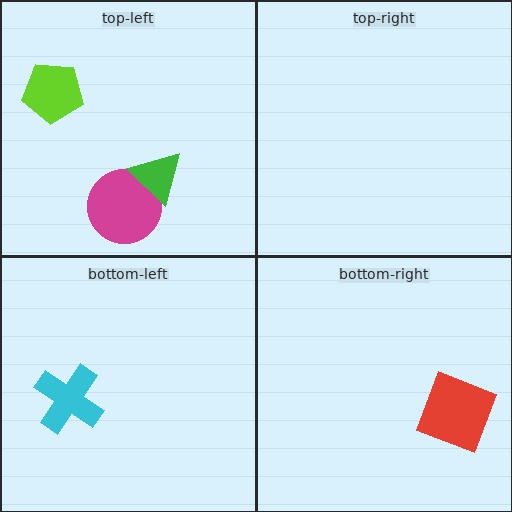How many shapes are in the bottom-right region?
1.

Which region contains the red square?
The bottom-right region.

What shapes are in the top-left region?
The magenta circle, the green triangle, the lime pentagon.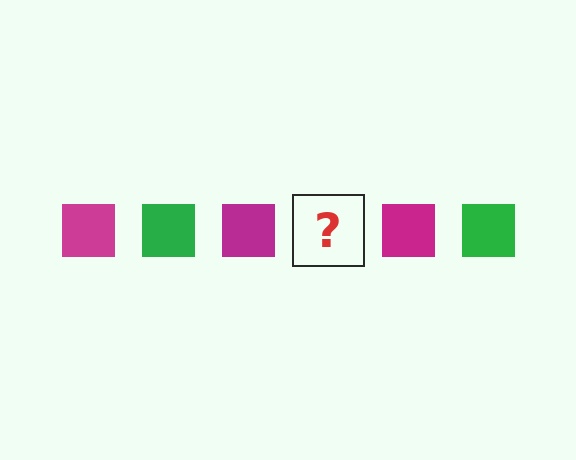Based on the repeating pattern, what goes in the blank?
The blank should be a green square.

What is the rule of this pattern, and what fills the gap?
The rule is that the pattern cycles through magenta, green squares. The gap should be filled with a green square.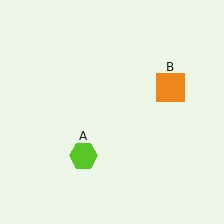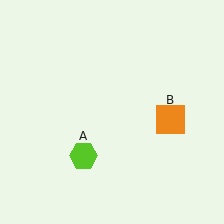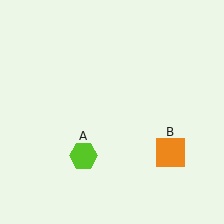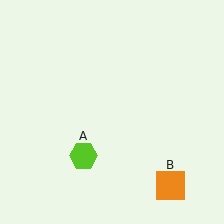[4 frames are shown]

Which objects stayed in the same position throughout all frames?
Lime hexagon (object A) remained stationary.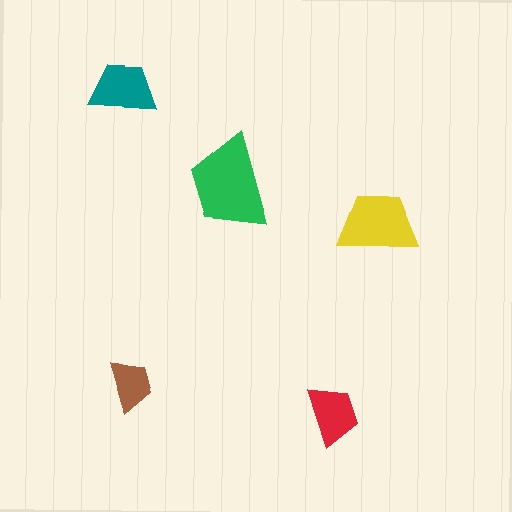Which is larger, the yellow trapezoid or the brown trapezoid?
The yellow one.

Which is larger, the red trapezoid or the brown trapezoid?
The red one.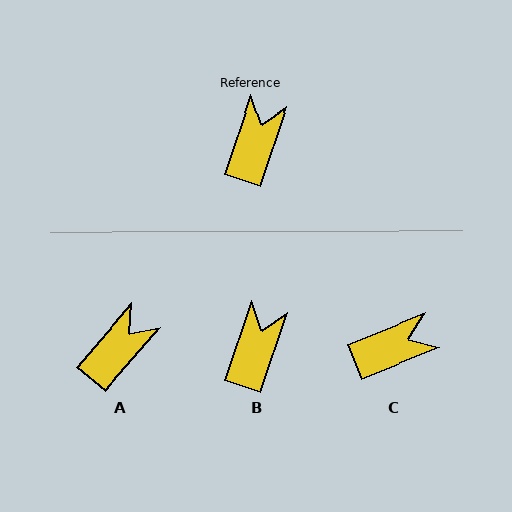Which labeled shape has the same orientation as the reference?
B.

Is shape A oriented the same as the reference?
No, it is off by about 22 degrees.